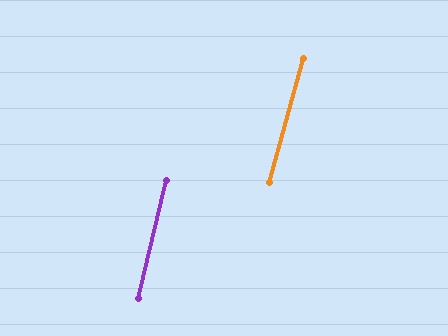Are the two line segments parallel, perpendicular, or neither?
Parallel — their directions differ by only 1.9°.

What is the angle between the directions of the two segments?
Approximately 2 degrees.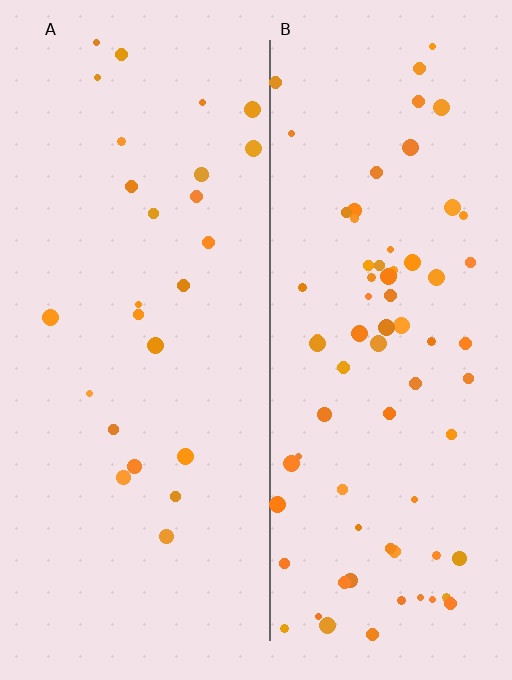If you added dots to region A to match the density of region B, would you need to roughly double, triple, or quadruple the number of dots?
Approximately triple.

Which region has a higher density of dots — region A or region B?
B (the right).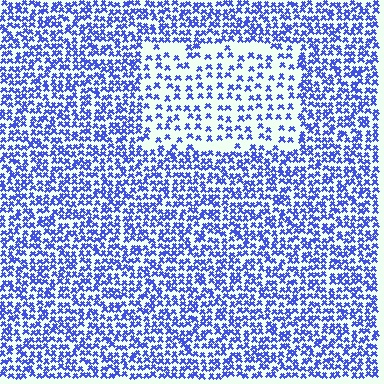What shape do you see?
I see a rectangle.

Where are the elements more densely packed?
The elements are more densely packed outside the rectangle boundary.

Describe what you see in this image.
The image contains small blue elements arranged at two different densities. A rectangle-shaped region is visible where the elements are less densely packed than the surrounding area.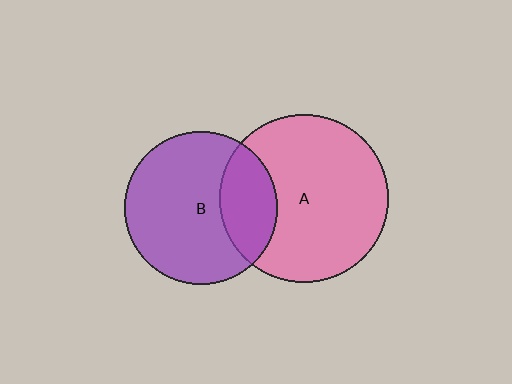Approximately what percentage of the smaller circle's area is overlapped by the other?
Approximately 25%.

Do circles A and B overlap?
Yes.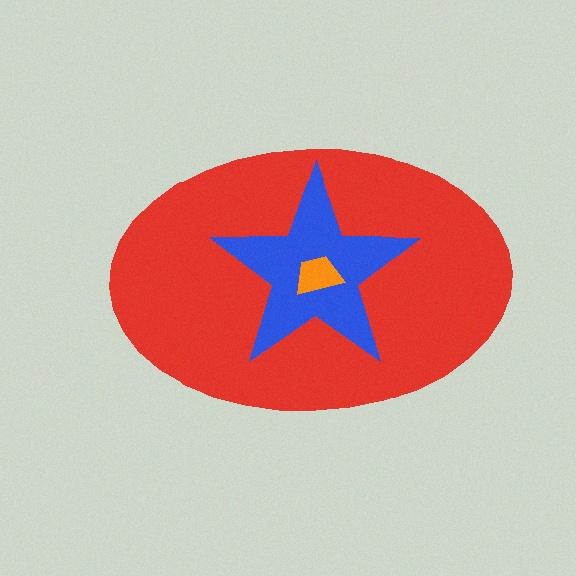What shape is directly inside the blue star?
The orange trapezoid.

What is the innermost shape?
The orange trapezoid.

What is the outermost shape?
The red ellipse.